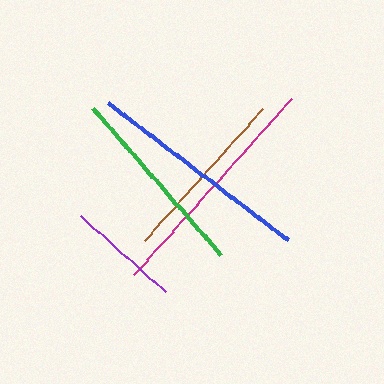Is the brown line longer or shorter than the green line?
The green line is longer than the brown line.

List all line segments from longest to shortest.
From longest to shortest: magenta, blue, green, brown, purple.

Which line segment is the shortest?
The purple line is the shortest at approximately 114 pixels.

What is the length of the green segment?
The green segment is approximately 195 pixels long.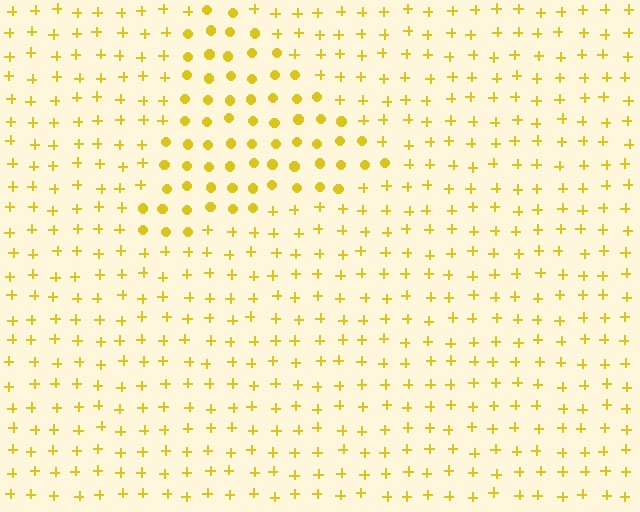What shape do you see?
I see a triangle.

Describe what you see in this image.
The image is filled with small yellow elements arranged in a uniform grid. A triangle-shaped region contains circles, while the surrounding area contains plus signs. The boundary is defined purely by the change in element shape.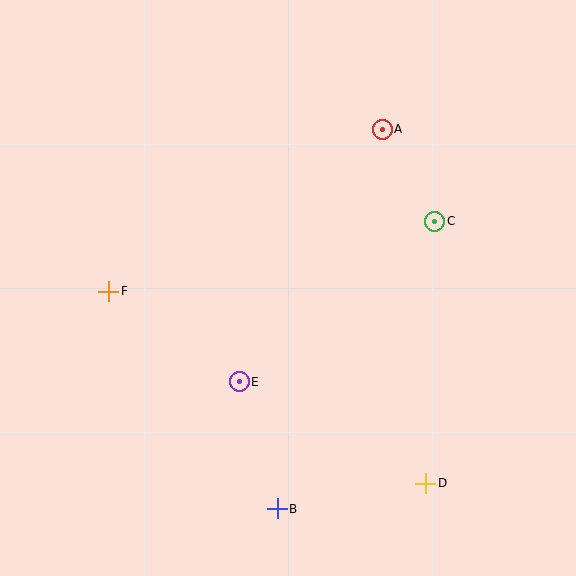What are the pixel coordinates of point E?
Point E is at (239, 382).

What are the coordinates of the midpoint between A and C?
The midpoint between A and C is at (408, 175).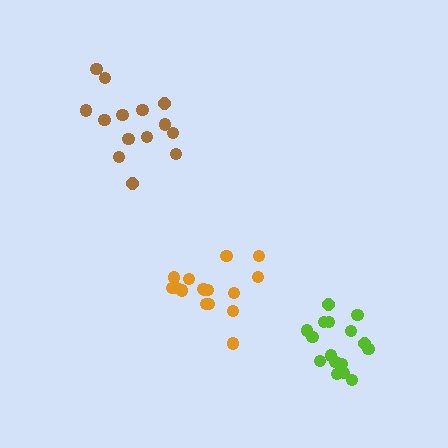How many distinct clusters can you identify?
There are 3 distinct clusters.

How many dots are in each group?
Group 1: 14 dots, Group 2: 16 dots, Group 3: 16 dots (46 total).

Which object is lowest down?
The lime cluster is bottommost.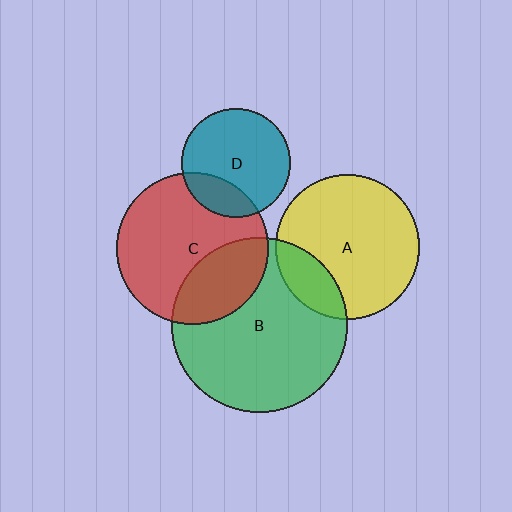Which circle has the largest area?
Circle B (green).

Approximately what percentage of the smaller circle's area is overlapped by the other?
Approximately 20%.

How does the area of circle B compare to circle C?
Approximately 1.3 times.